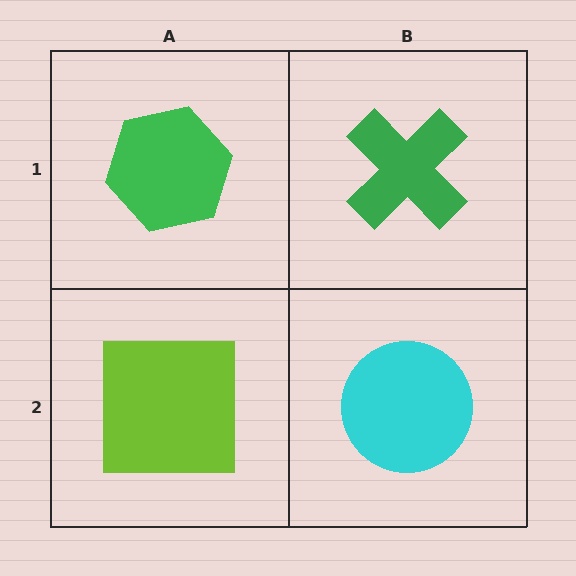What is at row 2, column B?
A cyan circle.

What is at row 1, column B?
A green cross.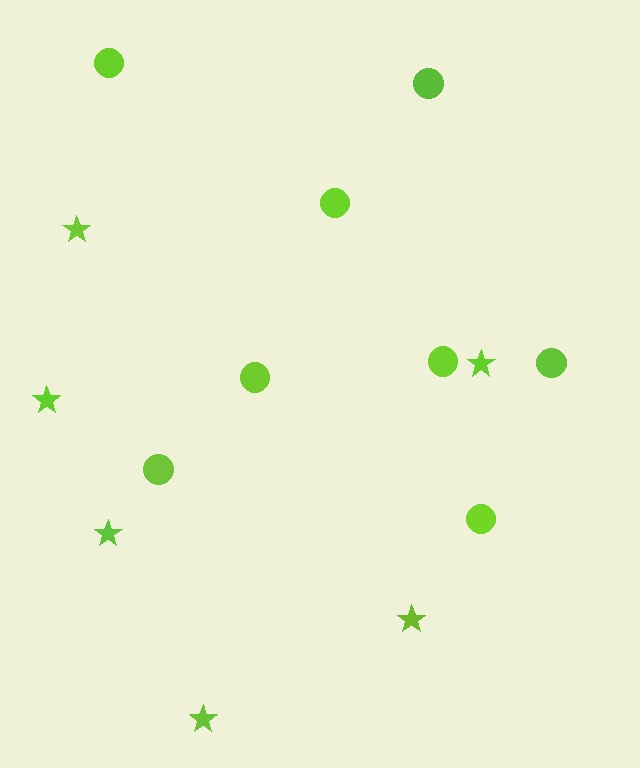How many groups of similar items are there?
There are 2 groups: one group of stars (6) and one group of circles (8).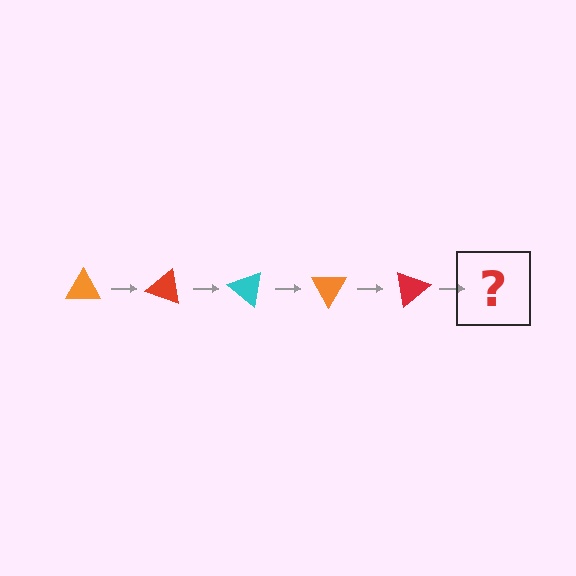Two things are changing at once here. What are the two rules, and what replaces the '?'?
The two rules are that it rotates 20 degrees each step and the color cycles through orange, red, and cyan. The '?' should be a cyan triangle, rotated 100 degrees from the start.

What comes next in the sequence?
The next element should be a cyan triangle, rotated 100 degrees from the start.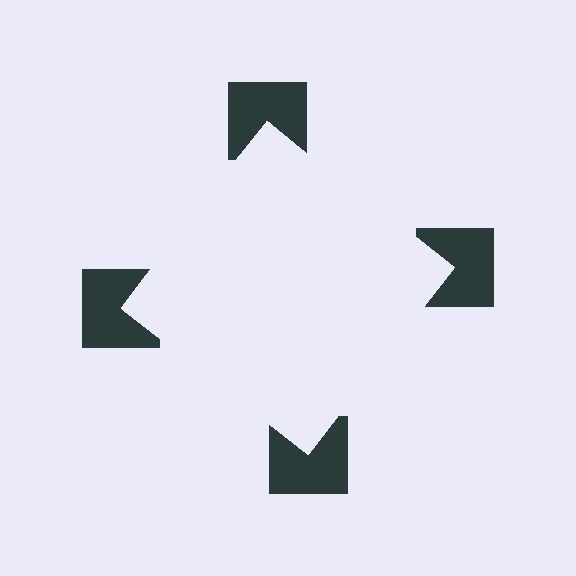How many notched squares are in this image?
There are 4 — one at each vertex of the illusory square.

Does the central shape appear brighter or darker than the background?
It typically appears slightly brighter than the background, even though no actual brightness change is drawn.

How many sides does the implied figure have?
4 sides.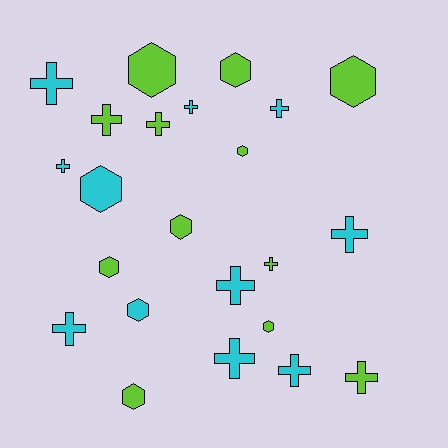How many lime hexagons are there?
There are 8 lime hexagons.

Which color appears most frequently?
Lime, with 12 objects.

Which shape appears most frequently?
Cross, with 13 objects.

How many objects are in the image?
There are 23 objects.